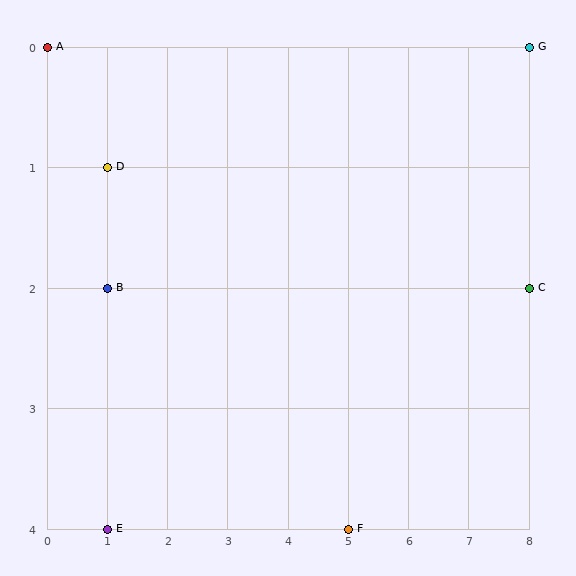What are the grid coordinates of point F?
Point F is at grid coordinates (5, 4).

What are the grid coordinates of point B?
Point B is at grid coordinates (1, 2).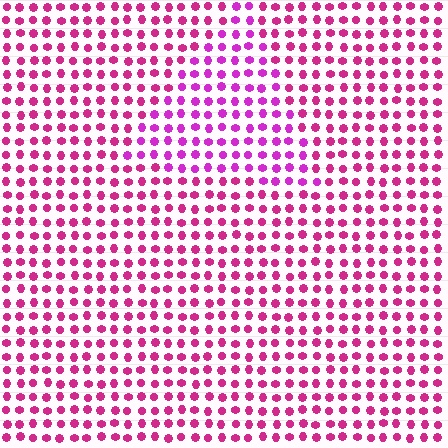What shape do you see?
I see a triangle.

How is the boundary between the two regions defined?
The boundary is defined purely by a slight shift in hue (about 24 degrees). Spacing, size, and orientation are identical on both sides.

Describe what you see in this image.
The image is filled with small magenta elements in a uniform arrangement. A triangle-shaped region is visible where the elements are tinted to a slightly different hue, forming a subtle color boundary.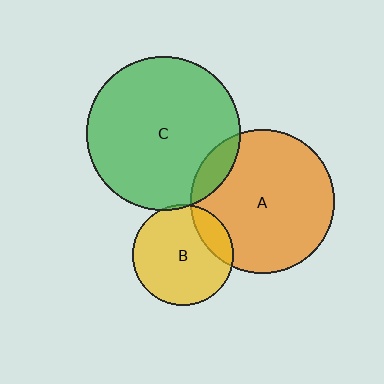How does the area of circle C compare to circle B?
Approximately 2.3 times.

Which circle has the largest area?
Circle C (green).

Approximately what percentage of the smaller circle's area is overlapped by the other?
Approximately 15%.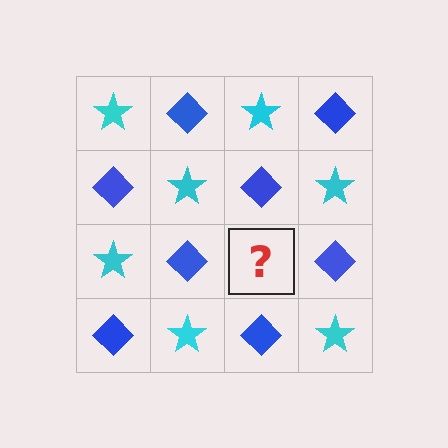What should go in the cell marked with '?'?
The missing cell should contain a cyan star.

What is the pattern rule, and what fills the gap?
The rule is that it alternates cyan star and blue diamond in a checkerboard pattern. The gap should be filled with a cyan star.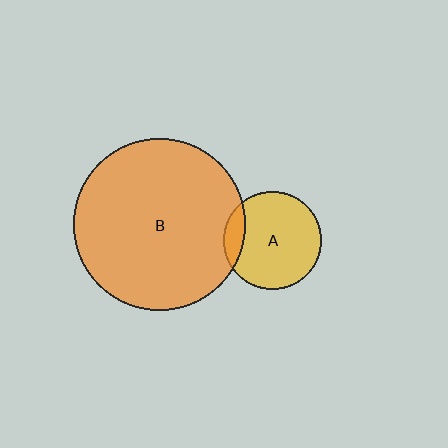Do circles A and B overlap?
Yes.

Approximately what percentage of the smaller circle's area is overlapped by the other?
Approximately 15%.